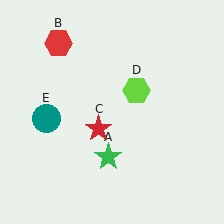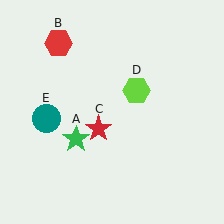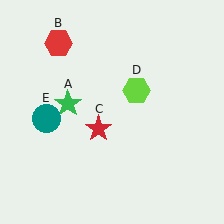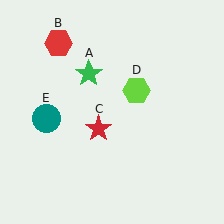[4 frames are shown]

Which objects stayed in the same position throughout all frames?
Red hexagon (object B) and red star (object C) and lime hexagon (object D) and teal circle (object E) remained stationary.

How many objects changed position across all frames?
1 object changed position: green star (object A).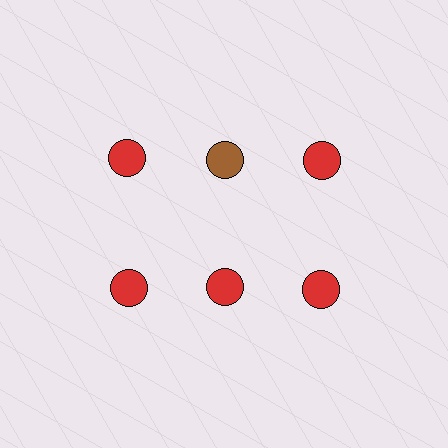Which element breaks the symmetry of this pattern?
The brown circle in the top row, second from left column breaks the symmetry. All other shapes are red circles.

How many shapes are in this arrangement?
There are 6 shapes arranged in a grid pattern.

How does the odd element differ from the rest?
It has a different color: brown instead of red.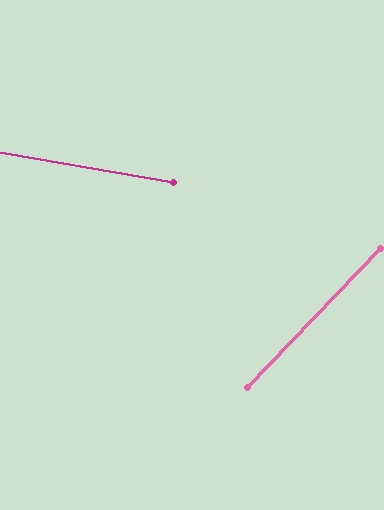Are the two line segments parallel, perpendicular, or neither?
Neither parallel nor perpendicular — they differ by about 56°.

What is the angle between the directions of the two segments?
Approximately 56 degrees.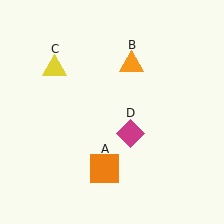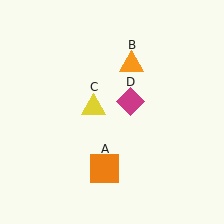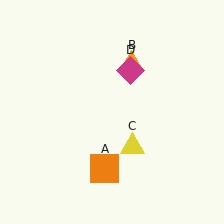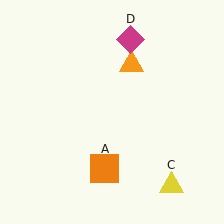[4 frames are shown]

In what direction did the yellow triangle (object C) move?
The yellow triangle (object C) moved down and to the right.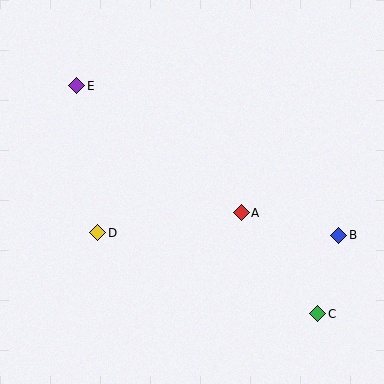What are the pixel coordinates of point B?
Point B is at (339, 235).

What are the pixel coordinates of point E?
Point E is at (77, 86).